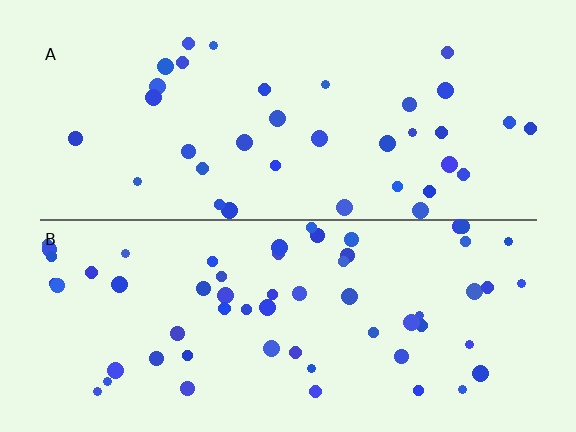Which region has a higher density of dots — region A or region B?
B (the bottom).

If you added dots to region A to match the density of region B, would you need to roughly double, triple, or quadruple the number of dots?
Approximately double.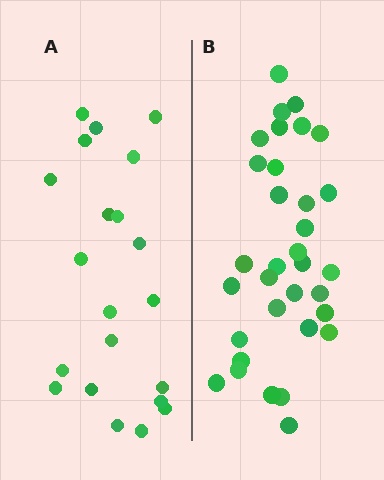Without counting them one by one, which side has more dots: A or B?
Region B (the right region) has more dots.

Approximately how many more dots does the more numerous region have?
Region B has roughly 12 or so more dots than region A.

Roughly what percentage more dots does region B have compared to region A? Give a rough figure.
About 55% more.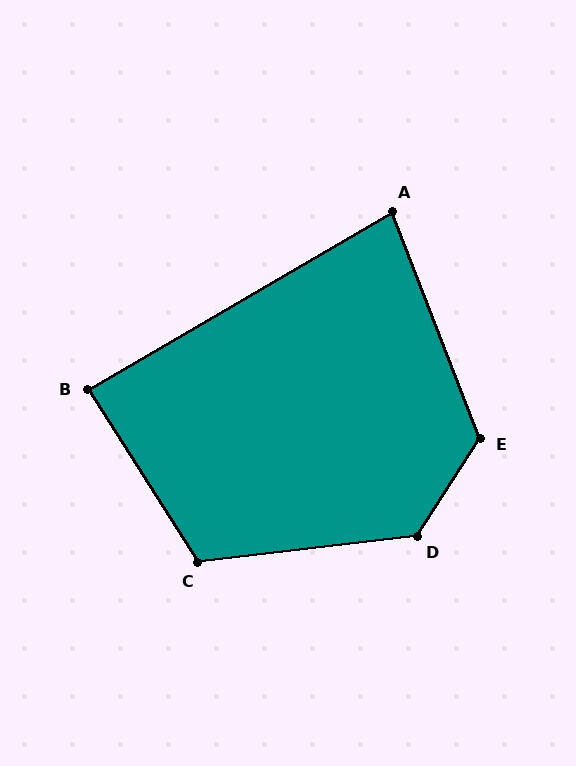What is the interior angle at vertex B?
Approximately 88 degrees (approximately right).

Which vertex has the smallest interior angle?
A, at approximately 81 degrees.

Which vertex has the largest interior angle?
D, at approximately 130 degrees.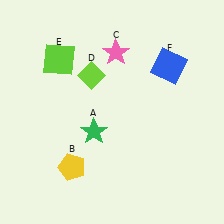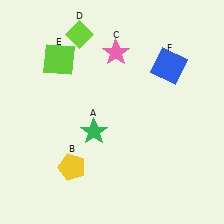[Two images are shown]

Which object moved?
The lime diamond (D) moved up.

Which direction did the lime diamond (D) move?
The lime diamond (D) moved up.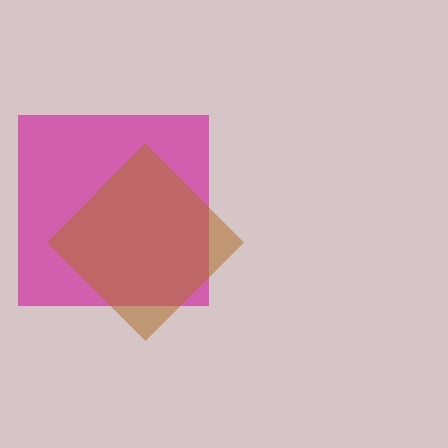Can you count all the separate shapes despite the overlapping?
Yes, there are 2 separate shapes.